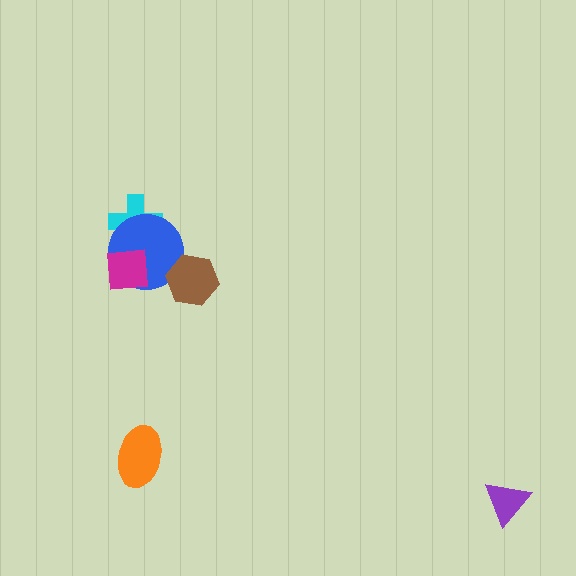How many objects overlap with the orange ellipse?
0 objects overlap with the orange ellipse.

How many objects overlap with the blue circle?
3 objects overlap with the blue circle.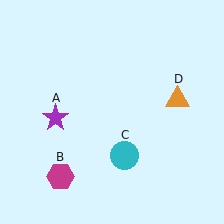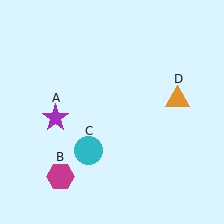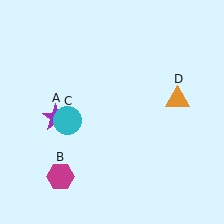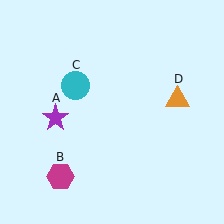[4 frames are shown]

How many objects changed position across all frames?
1 object changed position: cyan circle (object C).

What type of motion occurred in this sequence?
The cyan circle (object C) rotated clockwise around the center of the scene.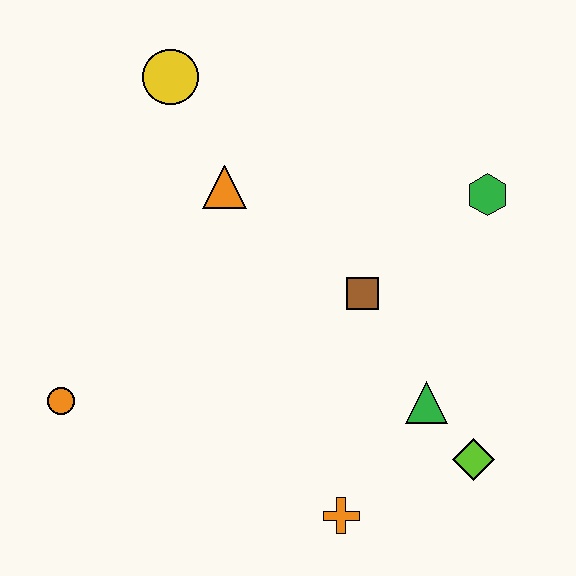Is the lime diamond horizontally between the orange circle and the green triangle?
No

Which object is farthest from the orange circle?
The green hexagon is farthest from the orange circle.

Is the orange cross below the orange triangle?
Yes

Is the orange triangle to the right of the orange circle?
Yes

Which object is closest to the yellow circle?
The orange triangle is closest to the yellow circle.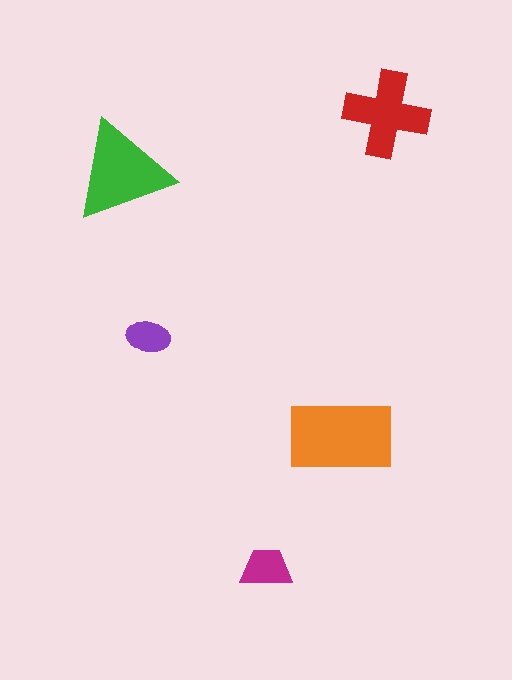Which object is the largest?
The orange rectangle.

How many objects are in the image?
There are 5 objects in the image.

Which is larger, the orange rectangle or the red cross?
The orange rectangle.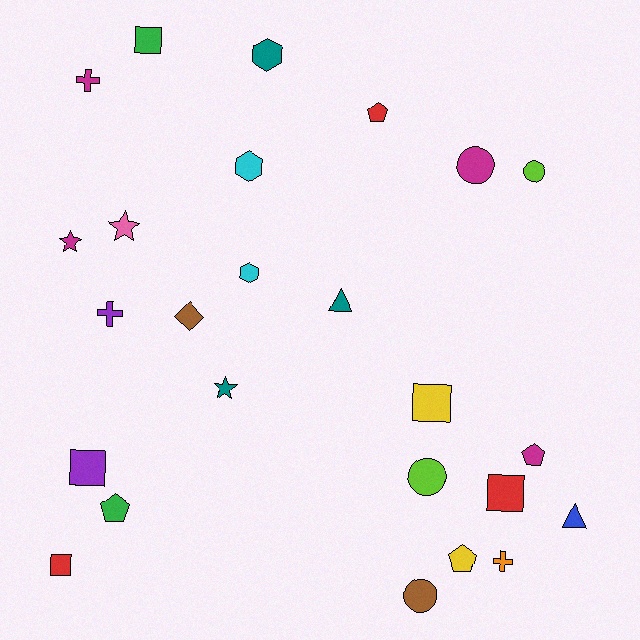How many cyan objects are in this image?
There are 2 cyan objects.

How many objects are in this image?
There are 25 objects.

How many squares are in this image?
There are 5 squares.